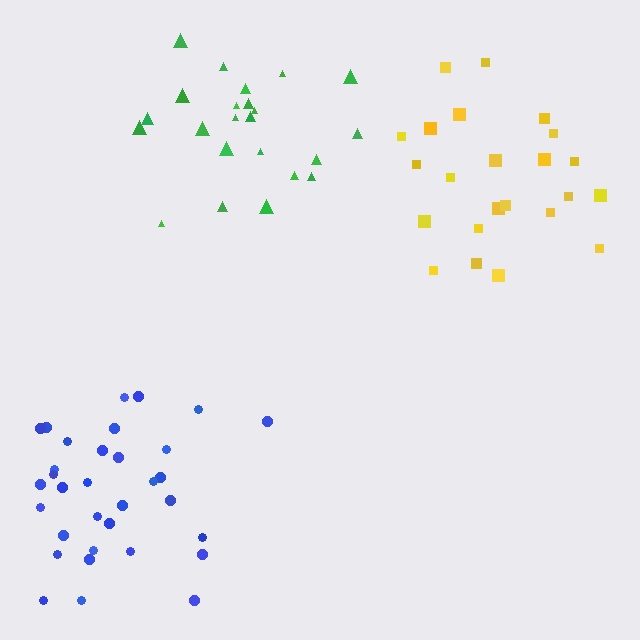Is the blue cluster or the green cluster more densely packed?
Blue.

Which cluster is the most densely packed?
Blue.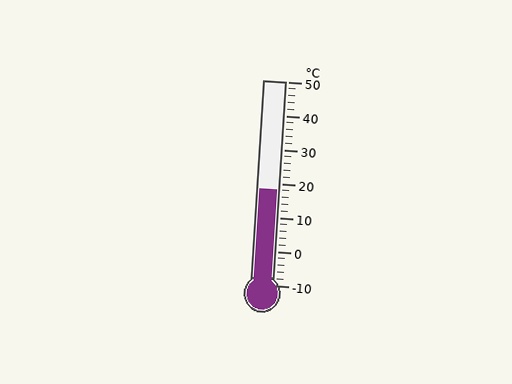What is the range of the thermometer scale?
The thermometer scale ranges from -10°C to 50°C.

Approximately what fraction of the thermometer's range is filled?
The thermometer is filled to approximately 45% of its range.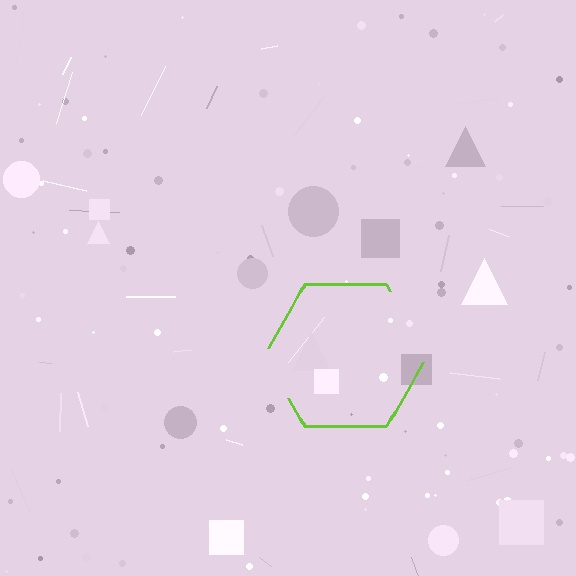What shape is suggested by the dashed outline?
The dashed outline suggests a hexagon.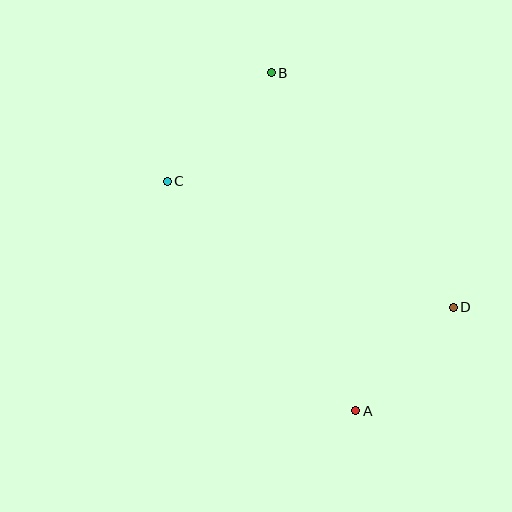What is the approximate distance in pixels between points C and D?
The distance between C and D is approximately 313 pixels.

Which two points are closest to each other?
Points A and D are closest to each other.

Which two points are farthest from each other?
Points A and B are farthest from each other.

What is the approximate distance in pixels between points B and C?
The distance between B and C is approximately 150 pixels.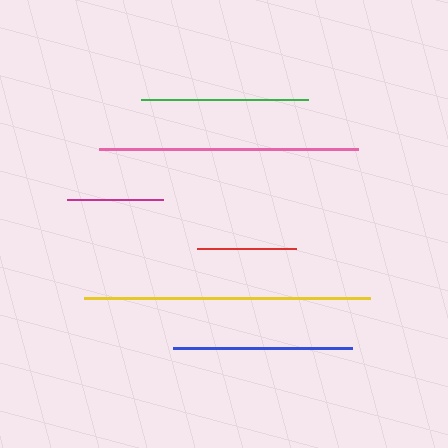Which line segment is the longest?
The yellow line is the longest at approximately 285 pixels.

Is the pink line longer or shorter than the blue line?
The pink line is longer than the blue line.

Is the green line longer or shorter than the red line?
The green line is longer than the red line.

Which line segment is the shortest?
The magenta line is the shortest at approximately 96 pixels.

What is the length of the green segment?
The green segment is approximately 167 pixels long.